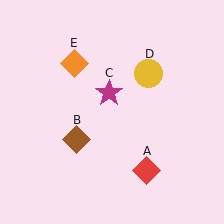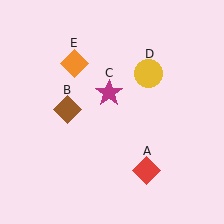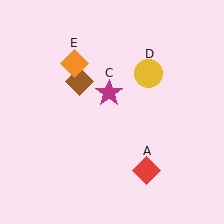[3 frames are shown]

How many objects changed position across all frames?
1 object changed position: brown diamond (object B).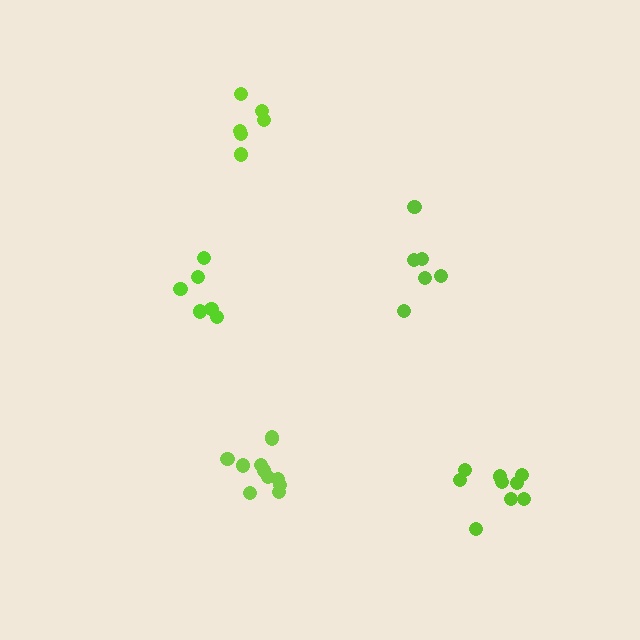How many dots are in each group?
Group 1: 6 dots, Group 2: 6 dots, Group 3: 9 dots, Group 4: 6 dots, Group 5: 11 dots (38 total).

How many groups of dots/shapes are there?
There are 5 groups.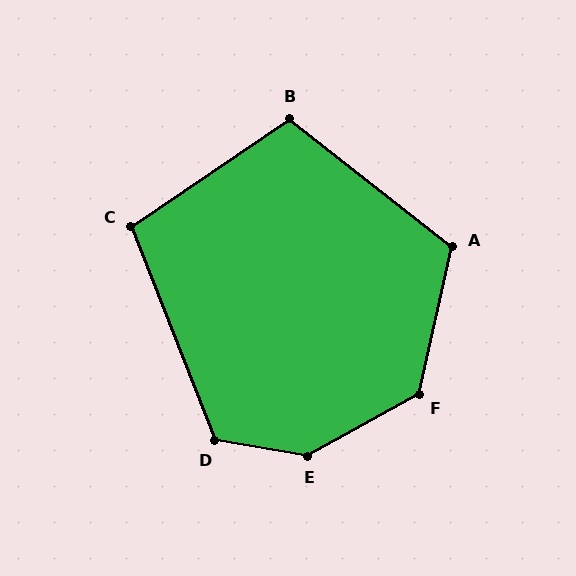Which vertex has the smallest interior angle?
C, at approximately 103 degrees.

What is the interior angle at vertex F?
Approximately 131 degrees (obtuse).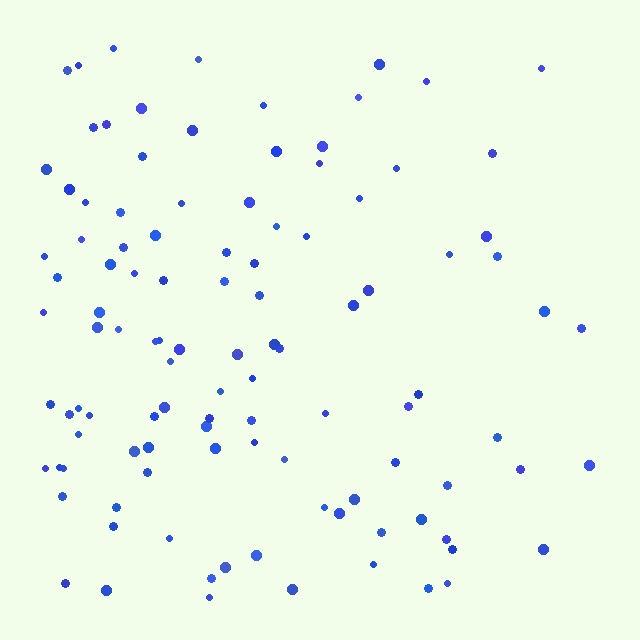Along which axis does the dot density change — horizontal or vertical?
Horizontal.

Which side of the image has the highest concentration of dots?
The left.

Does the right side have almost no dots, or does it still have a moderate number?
Still a moderate number, just noticeably fewer than the left.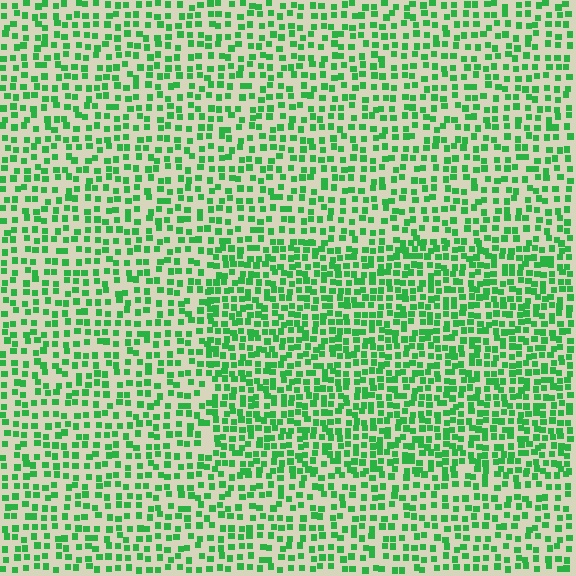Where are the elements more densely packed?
The elements are more densely packed inside the rectangle boundary.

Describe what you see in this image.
The image contains small green elements arranged at two different densities. A rectangle-shaped region is visible where the elements are more densely packed than the surrounding area.